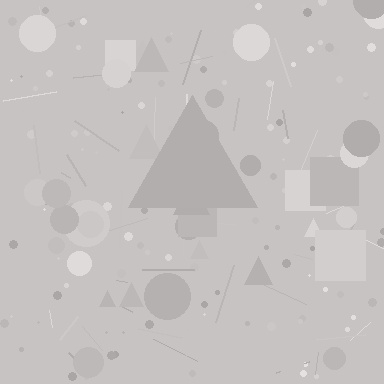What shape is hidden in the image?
A triangle is hidden in the image.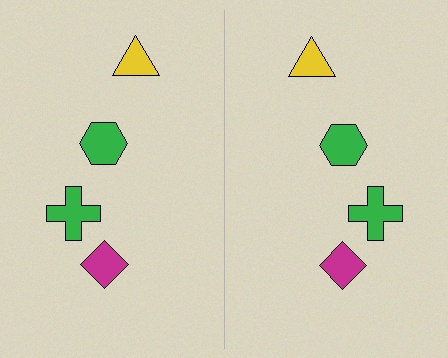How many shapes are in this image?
There are 8 shapes in this image.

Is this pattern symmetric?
Yes, this pattern has bilateral (reflection) symmetry.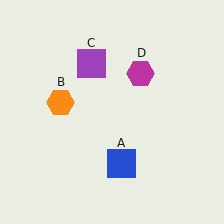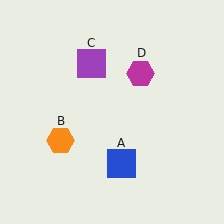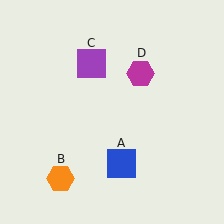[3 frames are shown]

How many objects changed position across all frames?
1 object changed position: orange hexagon (object B).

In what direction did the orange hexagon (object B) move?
The orange hexagon (object B) moved down.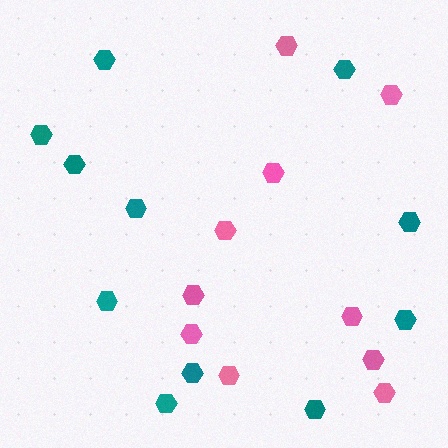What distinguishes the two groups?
There are 2 groups: one group of pink hexagons (10) and one group of teal hexagons (11).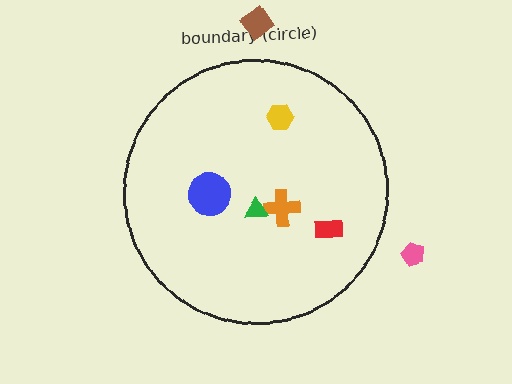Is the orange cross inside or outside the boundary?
Inside.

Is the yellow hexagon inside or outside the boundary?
Inside.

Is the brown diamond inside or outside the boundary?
Outside.